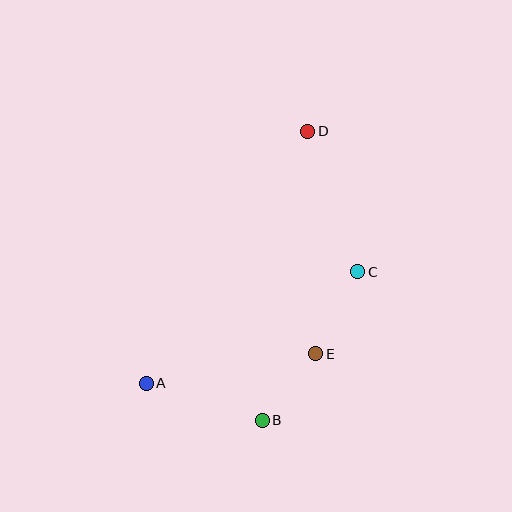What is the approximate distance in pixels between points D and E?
The distance between D and E is approximately 222 pixels.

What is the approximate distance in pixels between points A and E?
The distance between A and E is approximately 172 pixels.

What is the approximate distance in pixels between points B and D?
The distance between B and D is approximately 292 pixels.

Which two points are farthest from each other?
Points A and D are farthest from each other.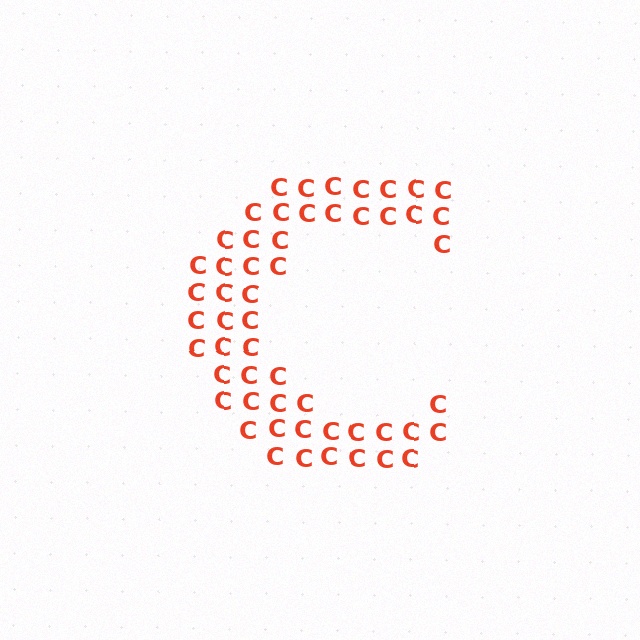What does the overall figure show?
The overall figure shows the letter C.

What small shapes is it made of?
It is made of small letter C's.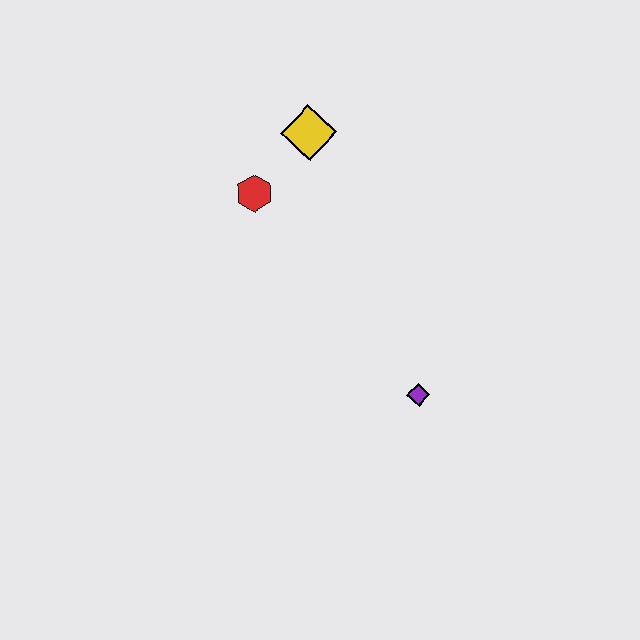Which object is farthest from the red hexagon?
The purple diamond is farthest from the red hexagon.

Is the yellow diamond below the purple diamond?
No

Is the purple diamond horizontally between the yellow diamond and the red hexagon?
No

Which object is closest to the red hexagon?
The yellow diamond is closest to the red hexagon.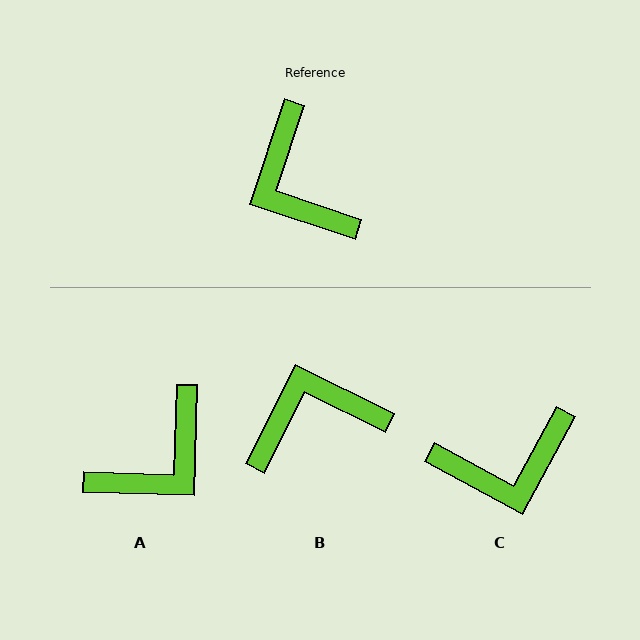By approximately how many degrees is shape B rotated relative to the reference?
Approximately 98 degrees clockwise.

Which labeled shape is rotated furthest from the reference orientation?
A, about 107 degrees away.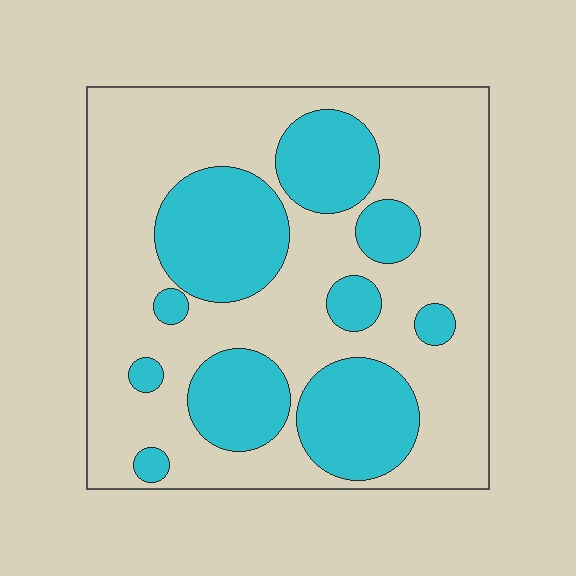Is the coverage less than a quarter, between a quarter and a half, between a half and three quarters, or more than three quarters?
Between a quarter and a half.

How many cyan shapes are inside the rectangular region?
10.